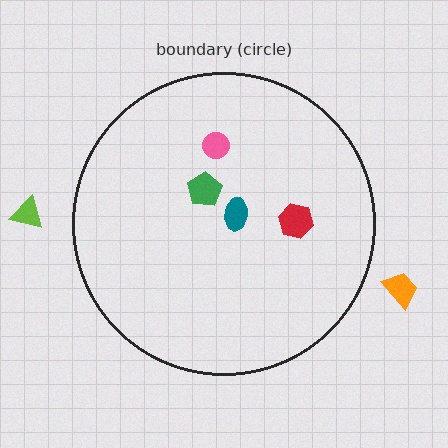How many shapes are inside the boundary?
4 inside, 2 outside.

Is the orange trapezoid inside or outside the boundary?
Outside.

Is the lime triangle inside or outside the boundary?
Outside.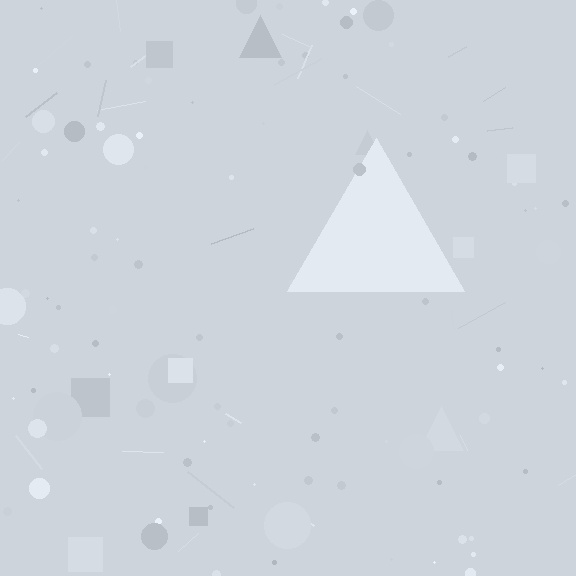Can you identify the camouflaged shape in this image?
The camouflaged shape is a triangle.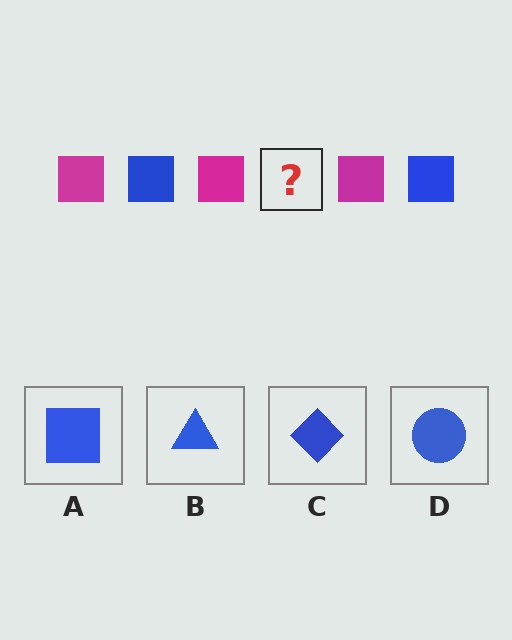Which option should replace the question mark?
Option A.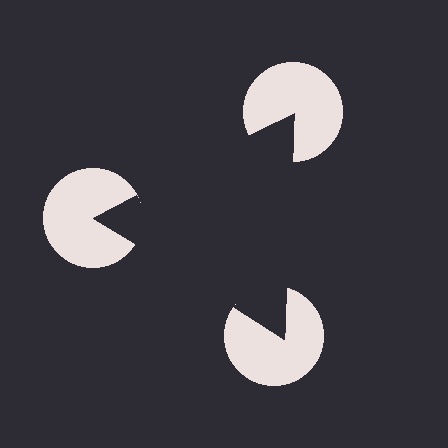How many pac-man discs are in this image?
There are 3 — one at each vertex of the illusory triangle.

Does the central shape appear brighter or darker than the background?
It typically appears slightly darker than the background, even though no actual brightness change is drawn.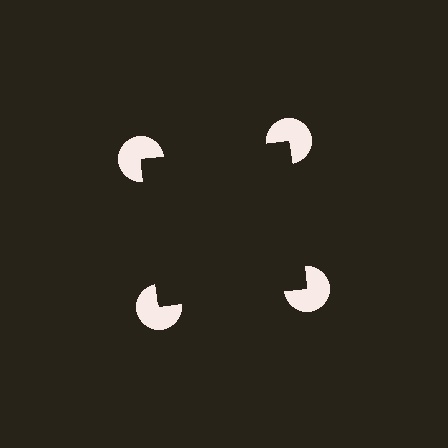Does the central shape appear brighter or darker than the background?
It typically appears slightly darker than the background, even though no actual brightness change is drawn.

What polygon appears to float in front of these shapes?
An illusory square — its edges are inferred from the aligned wedge cuts in the pac-man discs, not physically drawn.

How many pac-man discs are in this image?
There are 4 — one at each vertex of the illusory square.